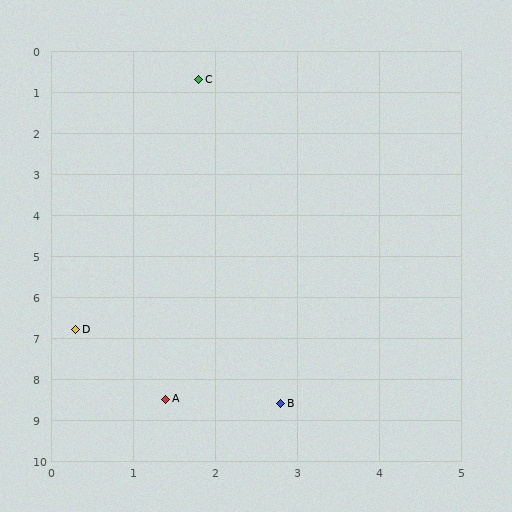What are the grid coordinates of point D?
Point D is at approximately (0.3, 6.8).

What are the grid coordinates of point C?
Point C is at approximately (1.8, 0.7).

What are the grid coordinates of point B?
Point B is at approximately (2.8, 8.6).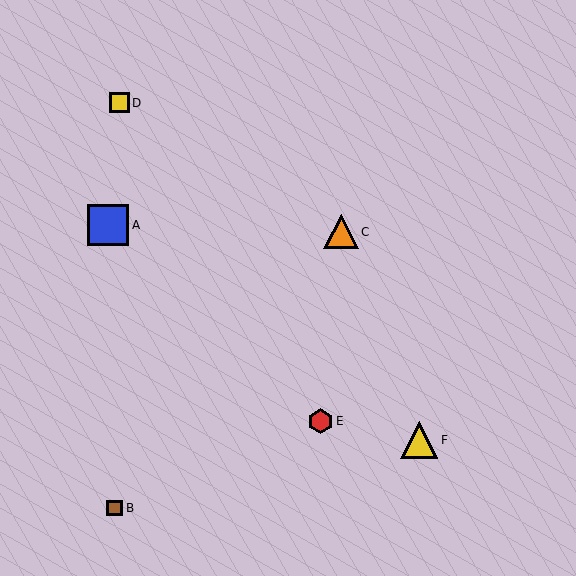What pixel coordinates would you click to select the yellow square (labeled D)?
Click at (120, 103) to select the yellow square D.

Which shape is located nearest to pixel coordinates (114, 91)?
The yellow square (labeled D) at (120, 103) is nearest to that location.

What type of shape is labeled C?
Shape C is an orange triangle.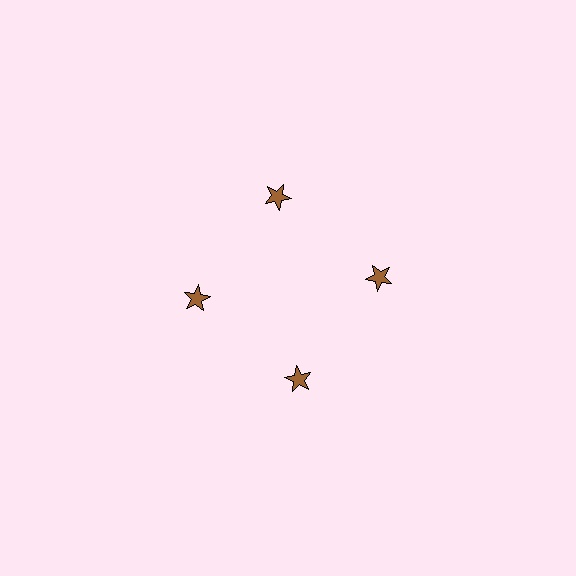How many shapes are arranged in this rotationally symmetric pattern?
There are 4 shapes, arranged in 4 groups of 1.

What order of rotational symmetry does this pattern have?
This pattern has 4-fold rotational symmetry.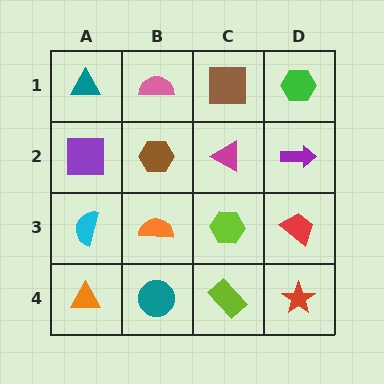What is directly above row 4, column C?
A lime hexagon.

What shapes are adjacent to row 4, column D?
A red trapezoid (row 3, column D), a lime rectangle (row 4, column C).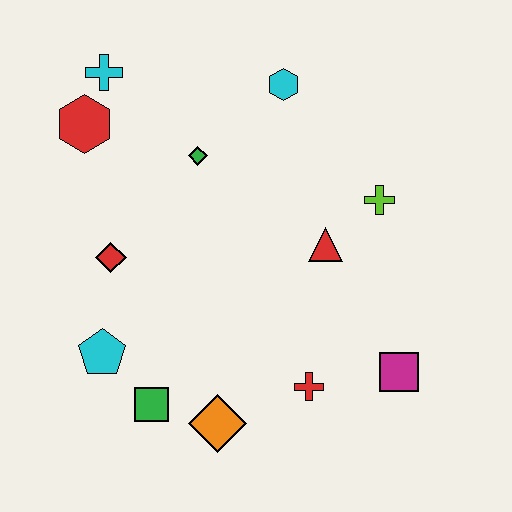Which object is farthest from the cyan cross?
The magenta square is farthest from the cyan cross.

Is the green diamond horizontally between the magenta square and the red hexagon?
Yes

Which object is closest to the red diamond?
The cyan pentagon is closest to the red diamond.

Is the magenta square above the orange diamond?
Yes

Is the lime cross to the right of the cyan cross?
Yes